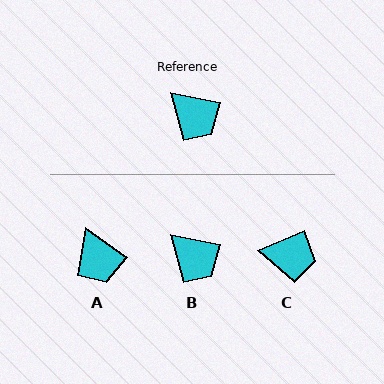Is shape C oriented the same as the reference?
No, it is off by about 34 degrees.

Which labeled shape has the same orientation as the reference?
B.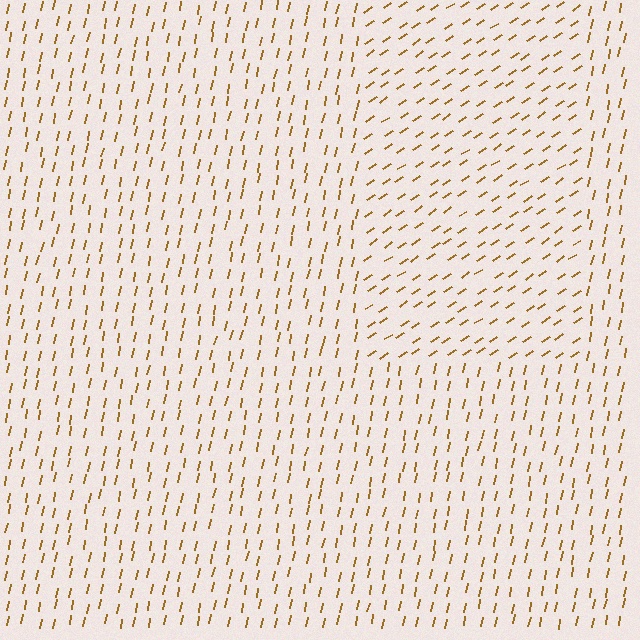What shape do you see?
I see a rectangle.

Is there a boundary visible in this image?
Yes, there is a texture boundary formed by a change in line orientation.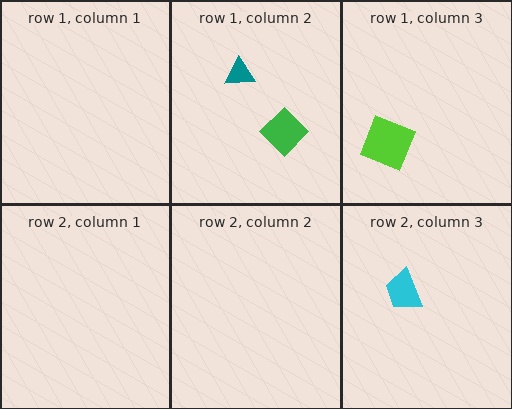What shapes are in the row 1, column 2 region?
The green diamond, the teal triangle.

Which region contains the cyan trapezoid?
The row 2, column 3 region.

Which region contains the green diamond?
The row 1, column 2 region.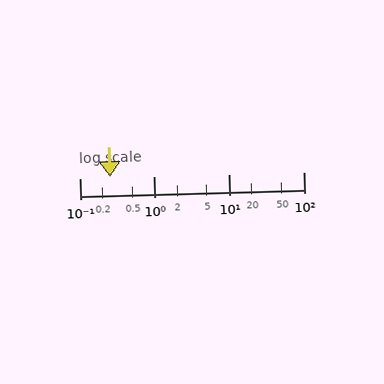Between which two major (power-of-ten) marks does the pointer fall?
The pointer is between 0.1 and 1.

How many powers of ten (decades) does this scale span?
The scale spans 3 decades, from 0.1 to 100.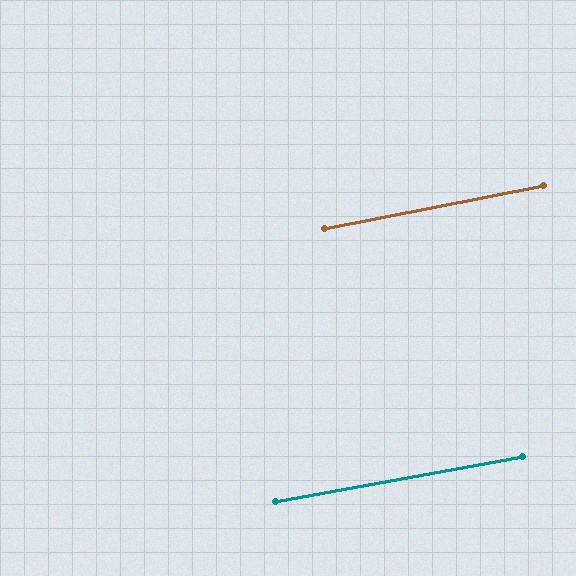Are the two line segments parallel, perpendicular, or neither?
Parallel — their directions differ by only 0.7°.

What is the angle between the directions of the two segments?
Approximately 1 degree.